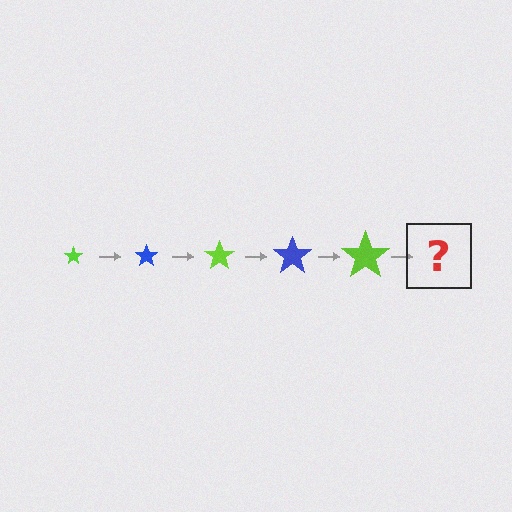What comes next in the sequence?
The next element should be a blue star, larger than the previous one.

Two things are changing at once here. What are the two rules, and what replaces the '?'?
The two rules are that the star grows larger each step and the color cycles through lime and blue. The '?' should be a blue star, larger than the previous one.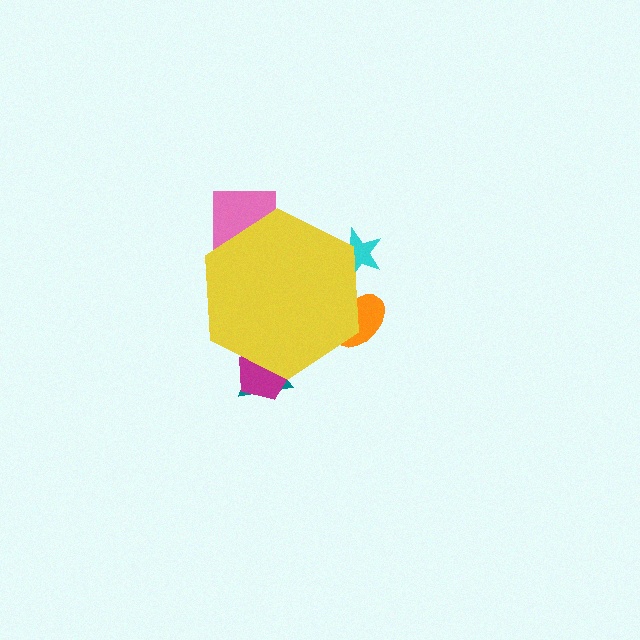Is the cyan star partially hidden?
Yes, the cyan star is partially hidden behind the yellow hexagon.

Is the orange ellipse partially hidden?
Yes, the orange ellipse is partially hidden behind the yellow hexagon.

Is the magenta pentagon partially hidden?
Yes, the magenta pentagon is partially hidden behind the yellow hexagon.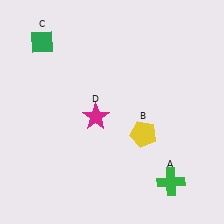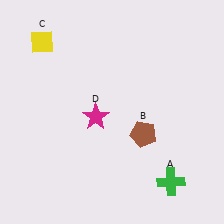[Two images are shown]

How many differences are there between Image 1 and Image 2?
There are 2 differences between the two images.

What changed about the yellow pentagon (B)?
In Image 1, B is yellow. In Image 2, it changed to brown.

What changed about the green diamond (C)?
In Image 1, C is green. In Image 2, it changed to yellow.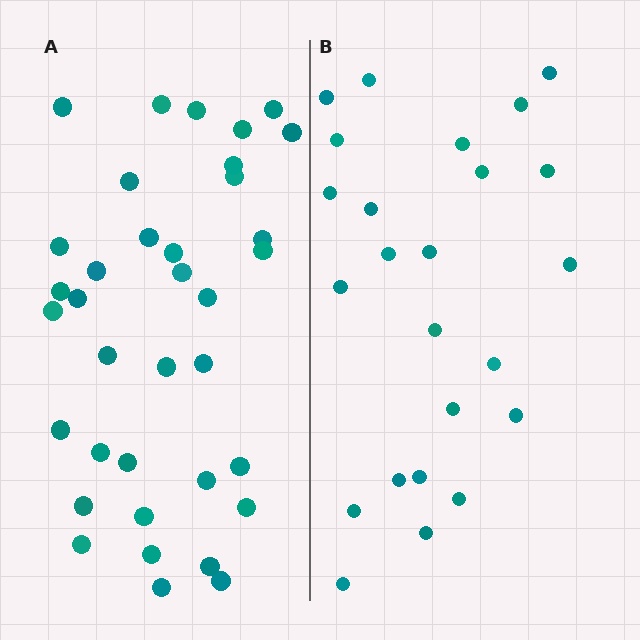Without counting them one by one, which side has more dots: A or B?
Region A (the left region) has more dots.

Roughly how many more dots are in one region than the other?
Region A has roughly 12 or so more dots than region B.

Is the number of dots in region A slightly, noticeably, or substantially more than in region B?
Region A has substantially more. The ratio is roughly 1.5 to 1.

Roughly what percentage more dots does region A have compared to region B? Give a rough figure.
About 50% more.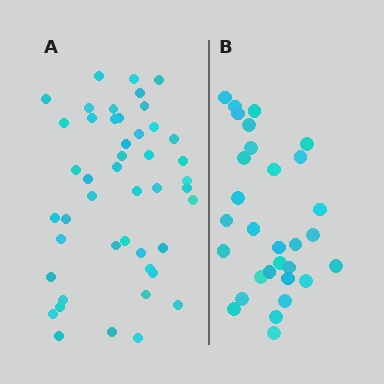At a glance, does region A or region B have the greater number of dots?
Region A (the left region) has more dots.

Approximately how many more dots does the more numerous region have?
Region A has approximately 15 more dots than region B.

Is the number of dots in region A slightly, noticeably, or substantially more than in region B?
Region A has substantially more. The ratio is roughly 1.5 to 1.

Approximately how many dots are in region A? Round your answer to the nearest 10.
About 50 dots. (The exact count is 46, which rounds to 50.)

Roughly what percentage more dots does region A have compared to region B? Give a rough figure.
About 55% more.